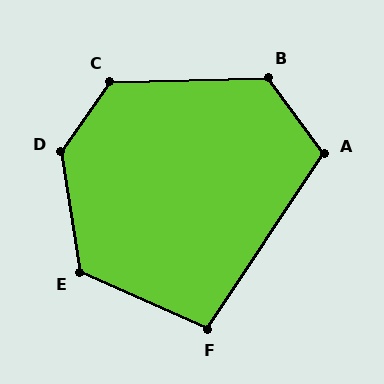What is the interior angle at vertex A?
Approximately 110 degrees (obtuse).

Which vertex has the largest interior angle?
D, at approximately 136 degrees.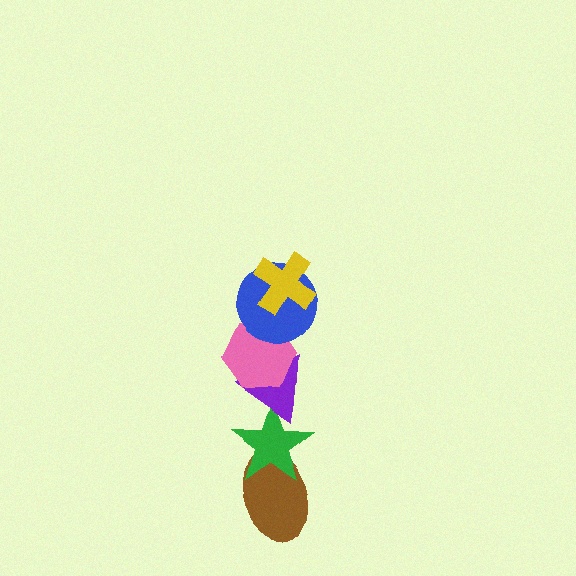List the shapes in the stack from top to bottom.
From top to bottom: the yellow cross, the blue circle, the pink hexagon, the purple triangle, the green star, the brown ellipse.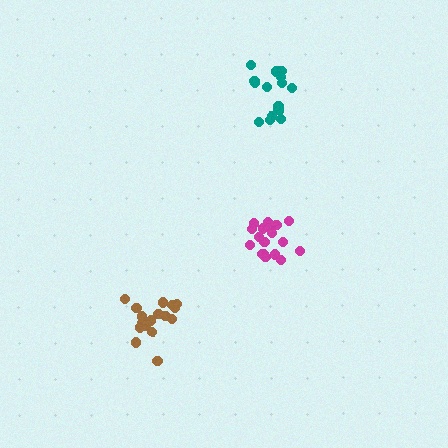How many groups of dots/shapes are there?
There are 3 groups.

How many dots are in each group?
Group 1: 18 dots, Group 2: 18 dots, Group 3: 15 dots (51 total).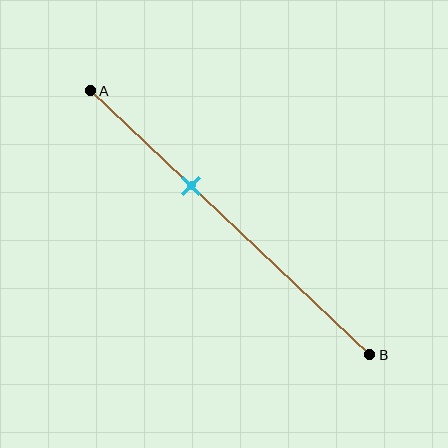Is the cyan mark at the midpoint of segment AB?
No, the mark is at about 35% from A, not at the 50% midpoint.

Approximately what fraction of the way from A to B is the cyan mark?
The cyan mark is approximately 35% of the way from A to B.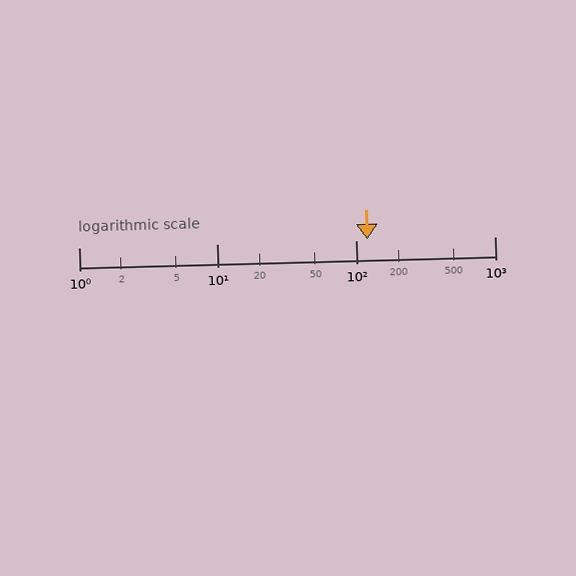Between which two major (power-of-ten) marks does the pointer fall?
The pointer is between 100 and 1000.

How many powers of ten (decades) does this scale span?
The scale spans 3 decades, from 1 to 1000.